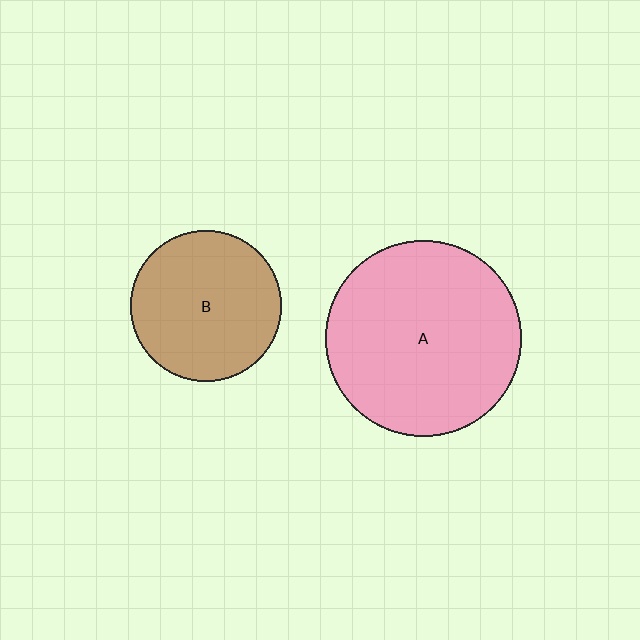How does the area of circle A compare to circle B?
Approximately 1.7 times.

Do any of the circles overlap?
No, none of the circles overlap.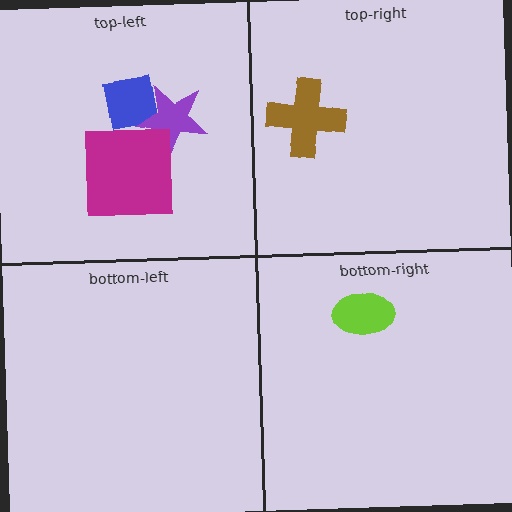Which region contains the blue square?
The top-left region.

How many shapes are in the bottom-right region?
1.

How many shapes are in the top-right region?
1.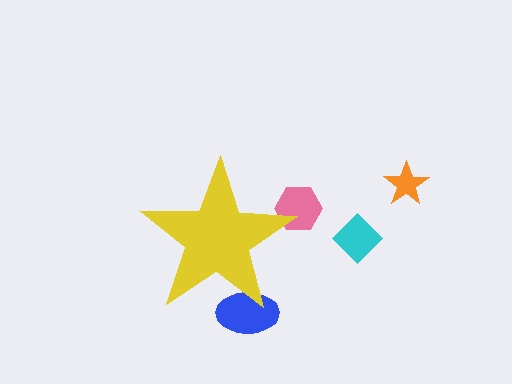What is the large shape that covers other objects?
A yellow star.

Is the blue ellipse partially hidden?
Yes, the blue ellipse is partially hidden behind the yellow star.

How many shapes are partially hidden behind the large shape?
2 shapes are partially hidden.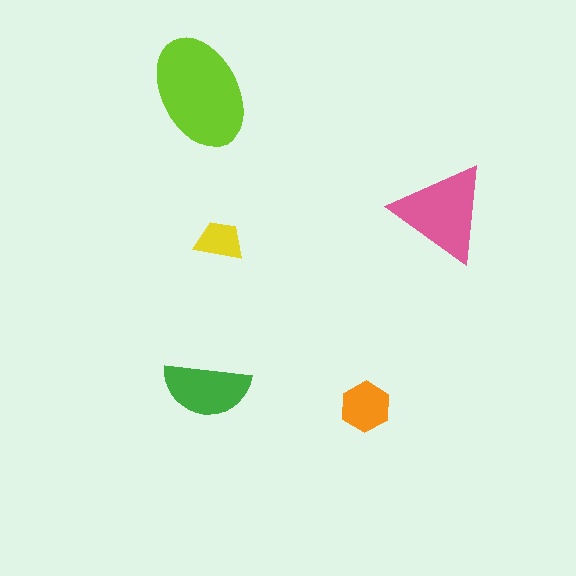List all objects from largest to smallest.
The lime ellipse, the pink triangle, the green semicircle, the orange hexagon, the yellow trapezoid.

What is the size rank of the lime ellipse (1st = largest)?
1st.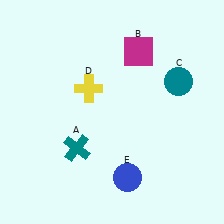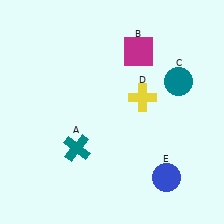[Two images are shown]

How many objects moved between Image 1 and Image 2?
2 objects moved between the two images.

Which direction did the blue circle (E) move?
The blue circle (E) moved right.